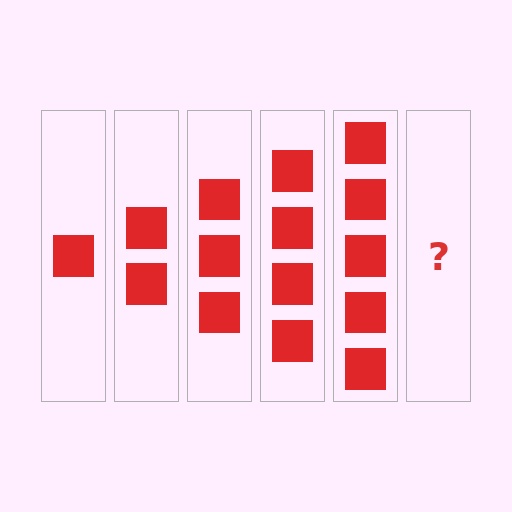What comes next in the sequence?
The next element should be 6 squares.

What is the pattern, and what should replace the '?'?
The pattern is that each step adds one more square. The '?' should be 6 squares.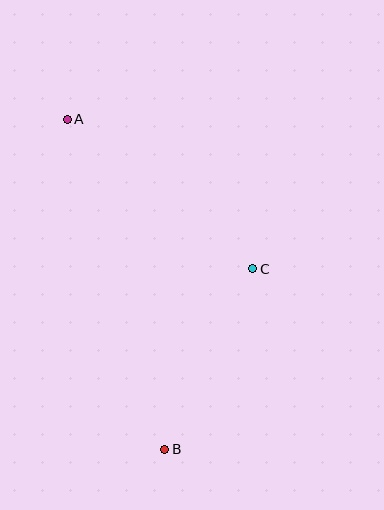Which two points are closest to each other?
Points B and C are closest to each other.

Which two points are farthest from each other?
Points A and B are farthest from each other.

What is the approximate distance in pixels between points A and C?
The distance between A and C is approximately 238 pixels.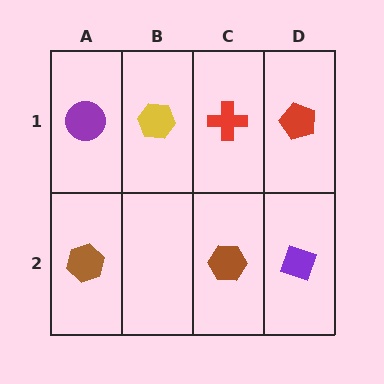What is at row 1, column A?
A purple circle.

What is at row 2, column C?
A brown hexagon.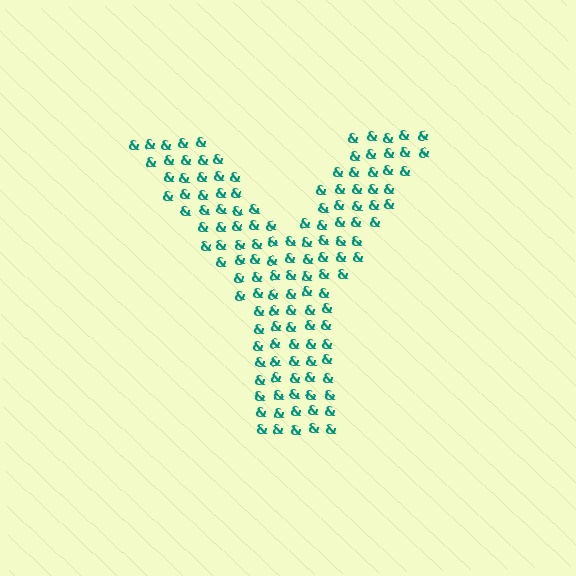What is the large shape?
The large shape is the letter Y.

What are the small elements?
The small elements are ampersands.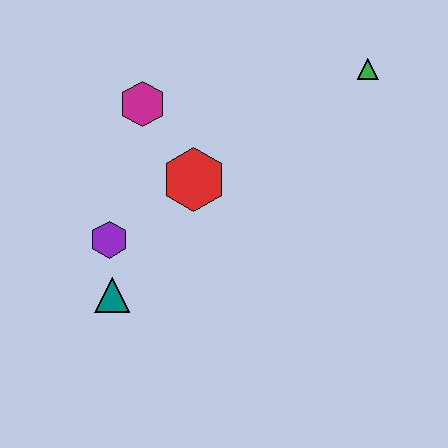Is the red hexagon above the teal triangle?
Yes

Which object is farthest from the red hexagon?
The green triangle is farthest from the red hexagon.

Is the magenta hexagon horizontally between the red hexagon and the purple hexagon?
Yes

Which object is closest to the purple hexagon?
The teal triangle is closest to the purple hexagon.